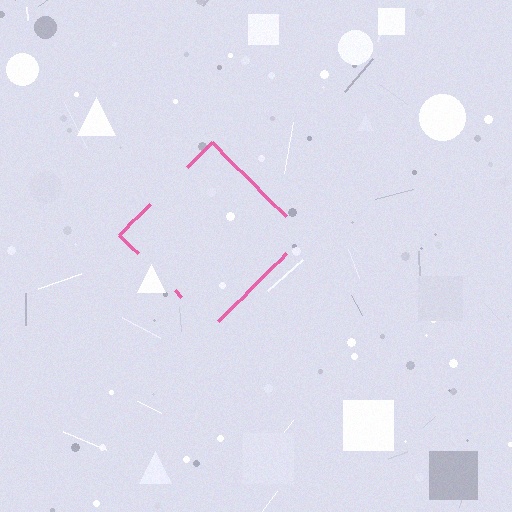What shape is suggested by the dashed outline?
The dashed outline suggests a diamond.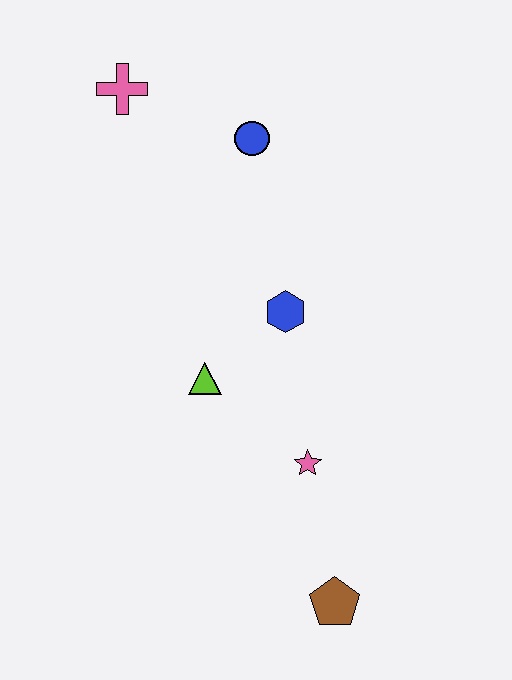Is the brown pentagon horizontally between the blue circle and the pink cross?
No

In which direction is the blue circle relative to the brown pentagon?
The blue circle is above the brown pentagon.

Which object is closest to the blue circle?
The pink cross is closest to the blue circle.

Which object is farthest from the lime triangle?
The pink cross is farthest from the lime triangle.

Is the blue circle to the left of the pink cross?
No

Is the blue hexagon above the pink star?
Yes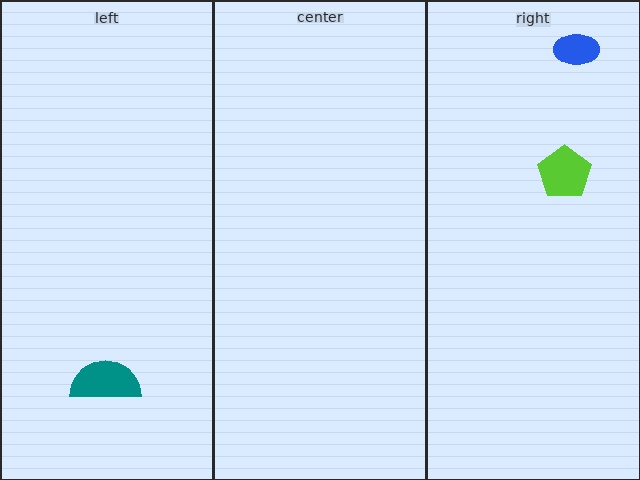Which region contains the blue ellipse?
The right region.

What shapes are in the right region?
The lime pentagon, the blue ellipse.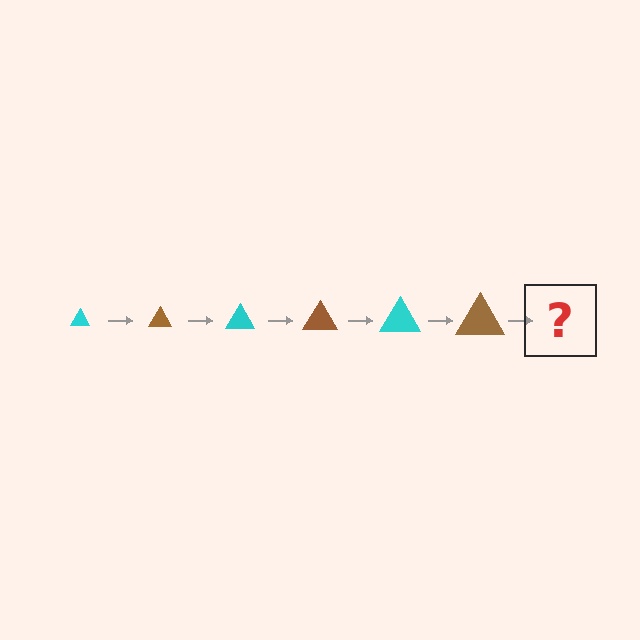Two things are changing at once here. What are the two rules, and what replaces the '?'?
The two rules are that the triangle grows larger each step and the color cycles through cyan and brown. The '?' should be a cyan triangle, larger than the previous one.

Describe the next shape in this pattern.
It should be a cyan triangle, larger than the previous one.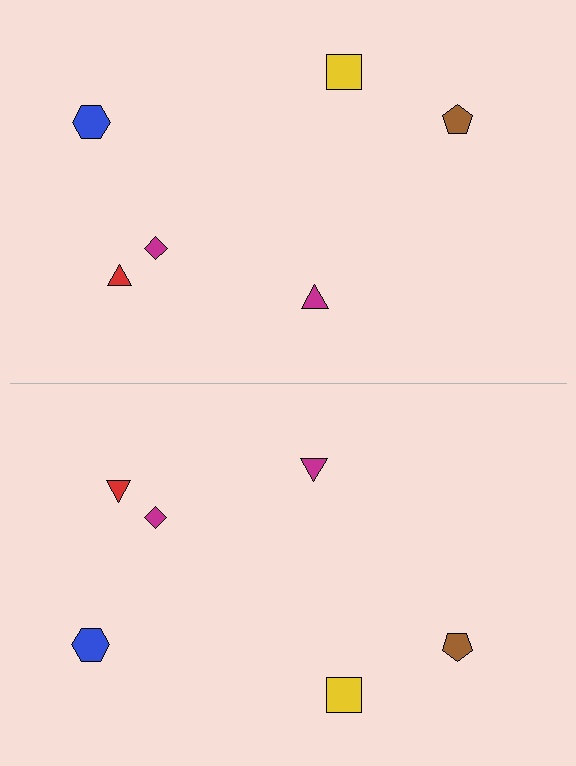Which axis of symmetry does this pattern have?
The pattern has a horizontal axis of symmetry running through the center of the image.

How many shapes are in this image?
There are 12 shapes in this image.